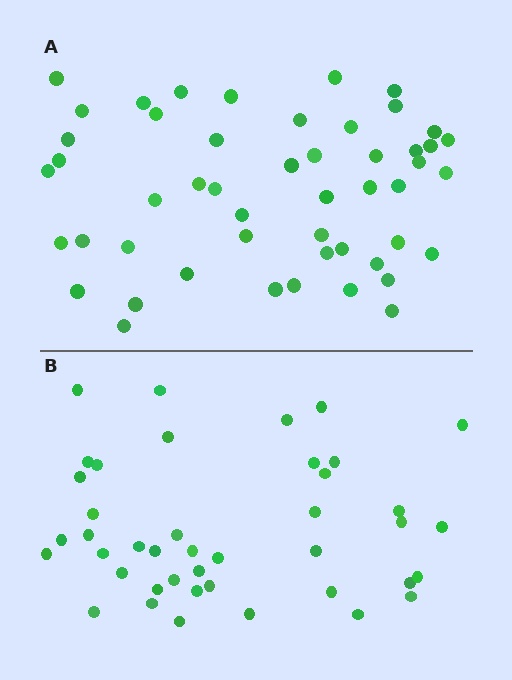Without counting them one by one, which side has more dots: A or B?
Region A (the top region) has more dots.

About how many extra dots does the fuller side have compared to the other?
Region A has roughly 8 or so more dots than region B.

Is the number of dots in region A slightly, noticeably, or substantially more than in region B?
Region A has only slightly more — the two regions are fairly close. The ratio is roughly 1.2 to 1.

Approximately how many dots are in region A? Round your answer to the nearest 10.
About 50 dots.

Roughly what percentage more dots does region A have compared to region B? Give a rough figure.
About 20% more.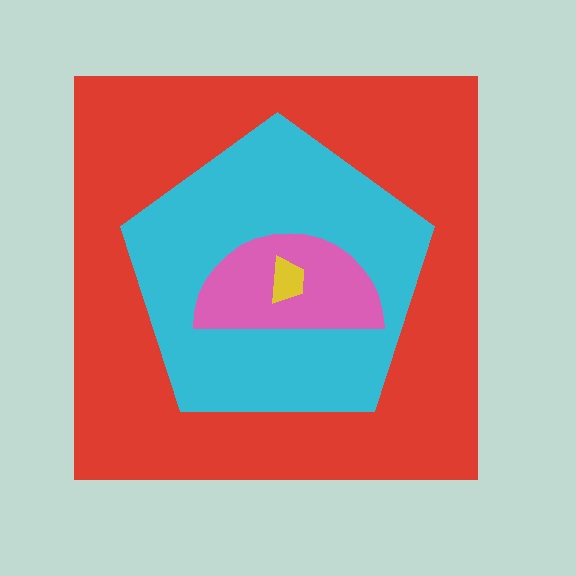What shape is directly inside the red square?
The cyan pentagon.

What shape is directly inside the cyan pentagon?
The pink semicircle.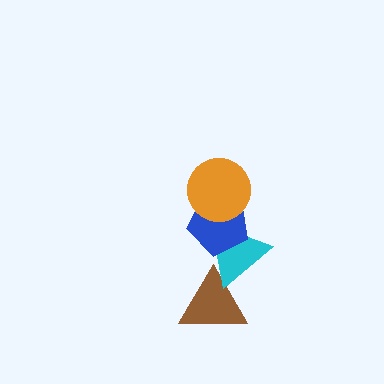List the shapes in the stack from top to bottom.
From top to bottom: the orange circle, the blue pentagon, the cyan triangle, the brown triangle.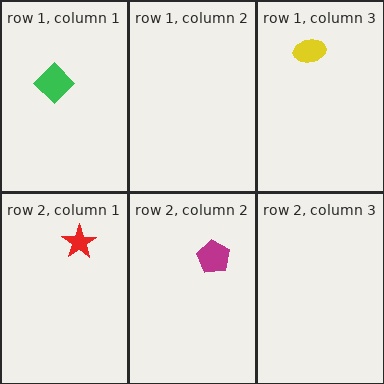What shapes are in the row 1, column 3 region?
The yellow ellipse.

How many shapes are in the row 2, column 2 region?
1.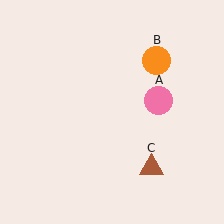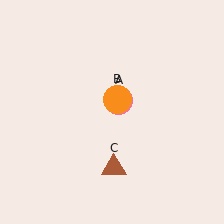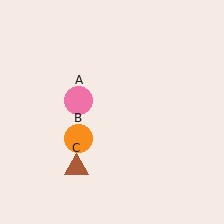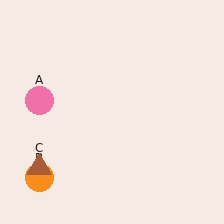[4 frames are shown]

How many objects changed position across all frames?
3 objects changed position: pink circle (object A), orange circle (object B), brown triangle (object C).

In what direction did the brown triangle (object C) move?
The brown triangle (object C) moved left.